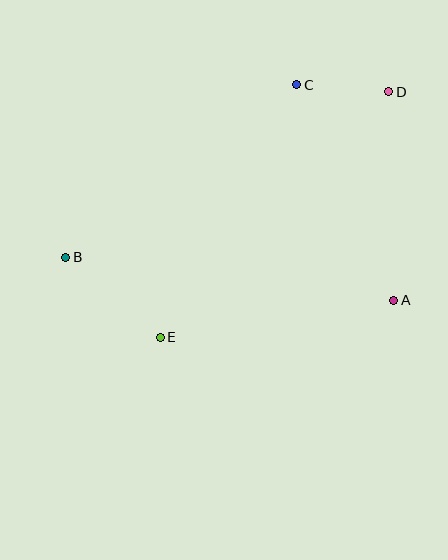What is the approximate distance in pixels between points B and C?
The distance between B and C is approximately 289 pixels.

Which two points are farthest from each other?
Points B and D are farthest from each other.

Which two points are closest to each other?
Points C and D are closest to each other.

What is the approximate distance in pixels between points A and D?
The distance between A and D is approximately 208 pixels.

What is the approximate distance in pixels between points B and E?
The distance between B and E is approximately 124 pixels.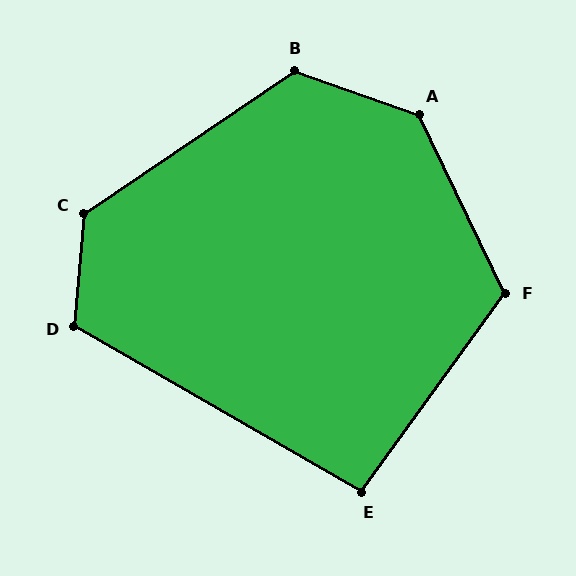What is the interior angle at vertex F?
Approximately 118 degrees (obtuse).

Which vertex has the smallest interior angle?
E, at approximately 96 degrees.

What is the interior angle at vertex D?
Approximately 115 degrees (obtuse).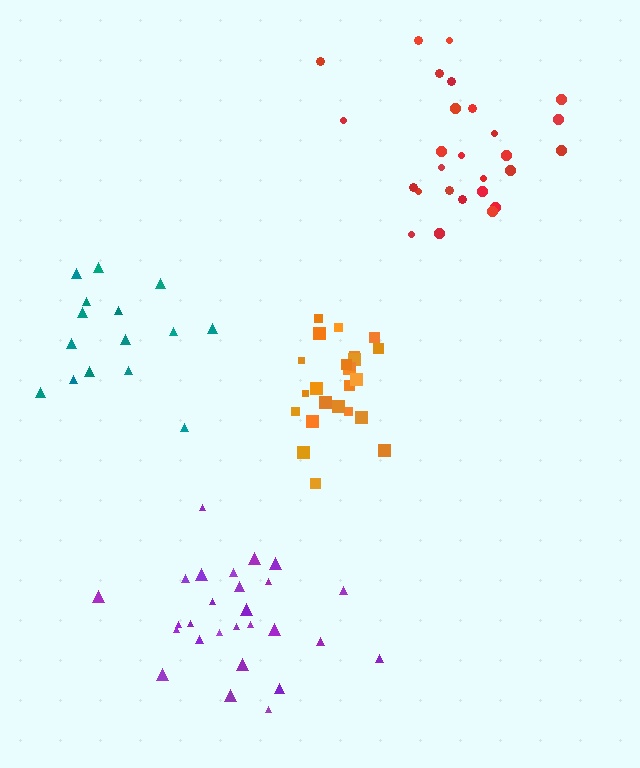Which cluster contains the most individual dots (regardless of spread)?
Red (27).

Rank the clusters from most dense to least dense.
orange, red, purple, teal.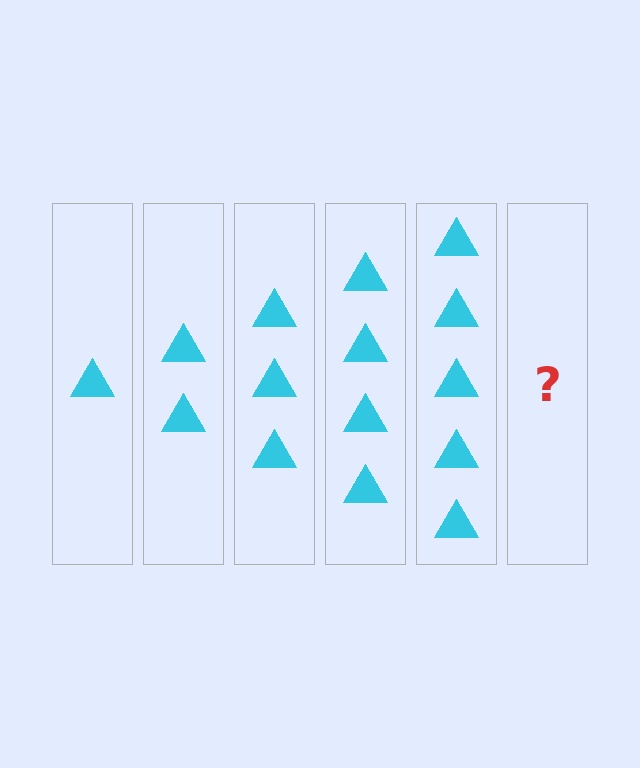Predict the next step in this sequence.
The next step is 6 triangles.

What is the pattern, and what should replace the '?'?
The pattern is that each step adds one more triangle. The '?' should be 6 triangles.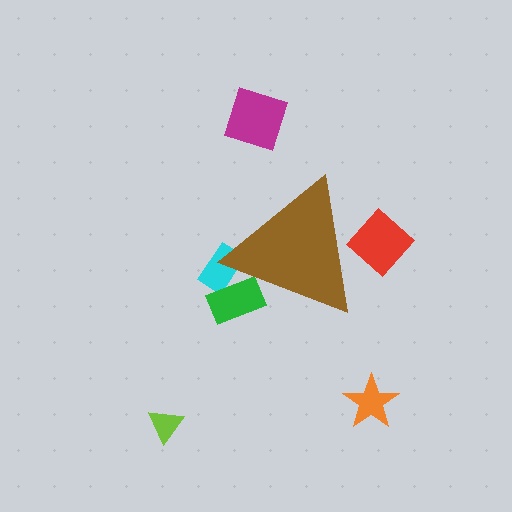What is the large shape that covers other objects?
A brown triangle.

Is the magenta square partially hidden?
No, the magenta square is fully visible.